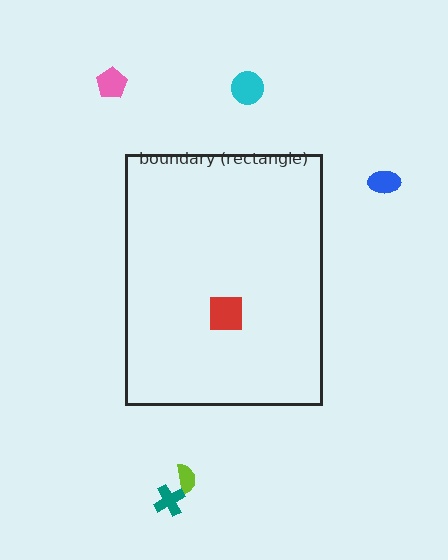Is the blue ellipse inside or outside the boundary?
Outside.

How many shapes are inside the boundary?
1 inside, 5 outside.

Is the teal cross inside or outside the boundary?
Outside.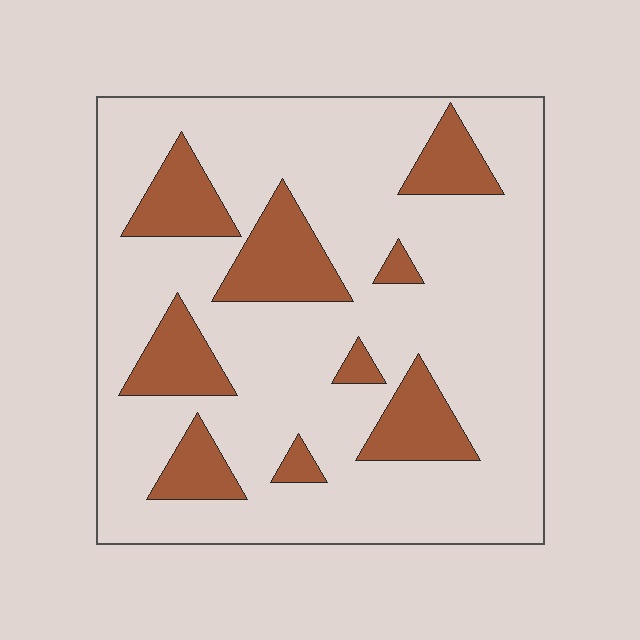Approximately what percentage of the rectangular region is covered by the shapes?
Approximately 20%.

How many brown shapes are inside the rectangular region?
9.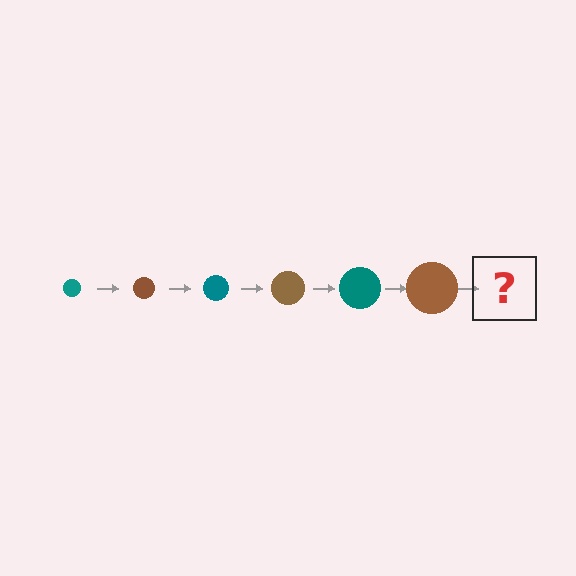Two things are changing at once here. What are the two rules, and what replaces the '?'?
The two rules are that the circle grows larger each step and the color cycles through teal and brown. The '?' should be a teal circle, larger than the previous one.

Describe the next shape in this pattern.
It should be a teal circle, larger than the previous one.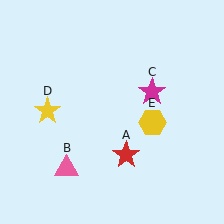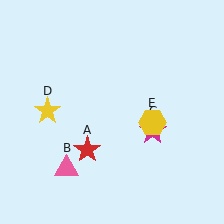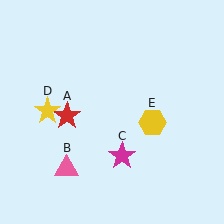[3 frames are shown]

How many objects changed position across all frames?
2 objects changed position: red star (object A), magenta star (object C).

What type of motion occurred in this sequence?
The red star (object A), magenta star (object C) rotated clockwise around the center of the scene.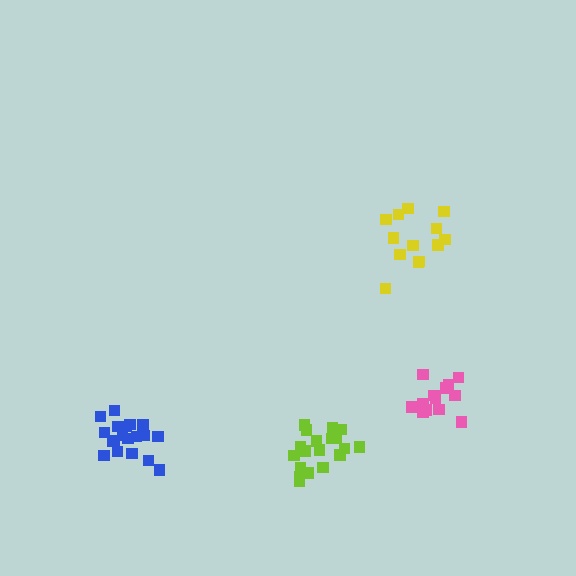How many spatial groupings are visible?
There are 4 spatial groupings.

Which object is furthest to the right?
The pink cluster is rightmost.